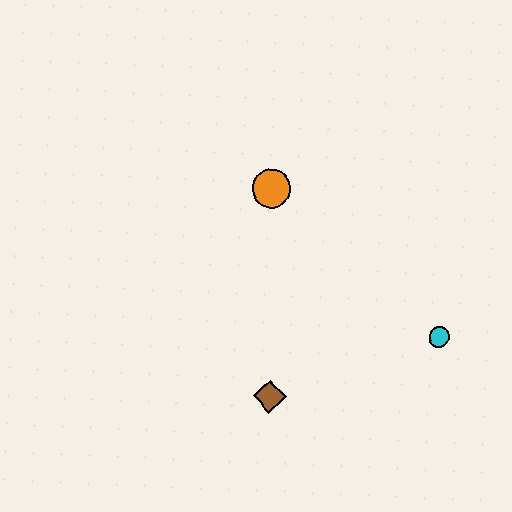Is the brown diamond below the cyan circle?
Yes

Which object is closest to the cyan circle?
The brown diamond is closest to the cyan circle.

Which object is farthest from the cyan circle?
The orange circle is farthest from the cyan circle.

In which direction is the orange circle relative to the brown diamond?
The orange circle is above the brown diamond.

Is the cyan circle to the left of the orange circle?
No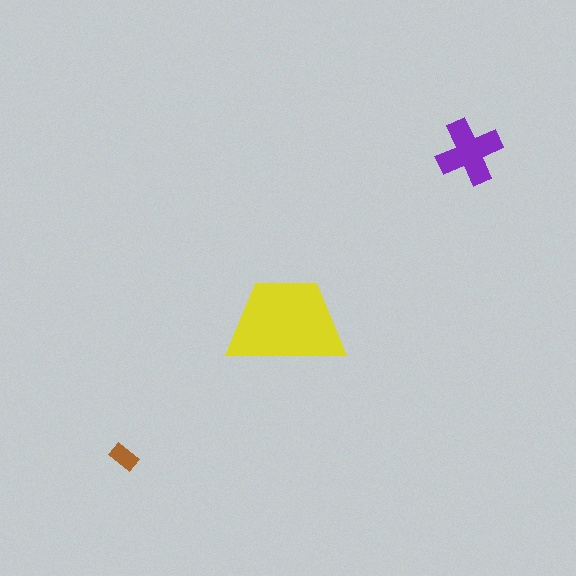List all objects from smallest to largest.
The brown rectangle, the purple cross, the yellow trapezoid.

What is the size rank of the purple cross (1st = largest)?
2nd.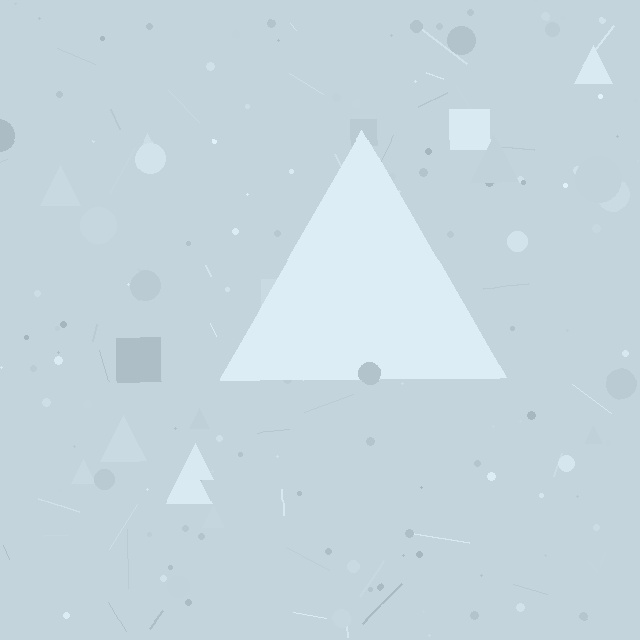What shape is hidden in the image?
A triangle is hidden in the image.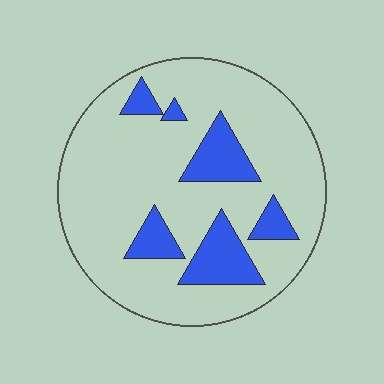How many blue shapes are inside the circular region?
6.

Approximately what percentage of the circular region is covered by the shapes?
Approximately 20%.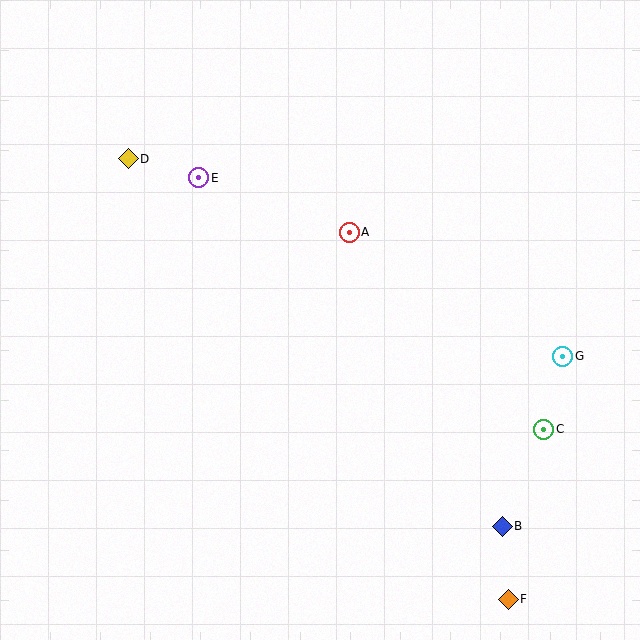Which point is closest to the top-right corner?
Point G is closest to the top-right corner.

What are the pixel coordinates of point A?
Point A is at (349, 232).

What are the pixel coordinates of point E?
Point E is at (199, 178).